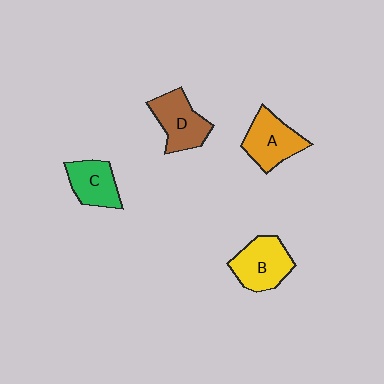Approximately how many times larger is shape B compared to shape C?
Approximately 1.2 times.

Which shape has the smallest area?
Shape C (green).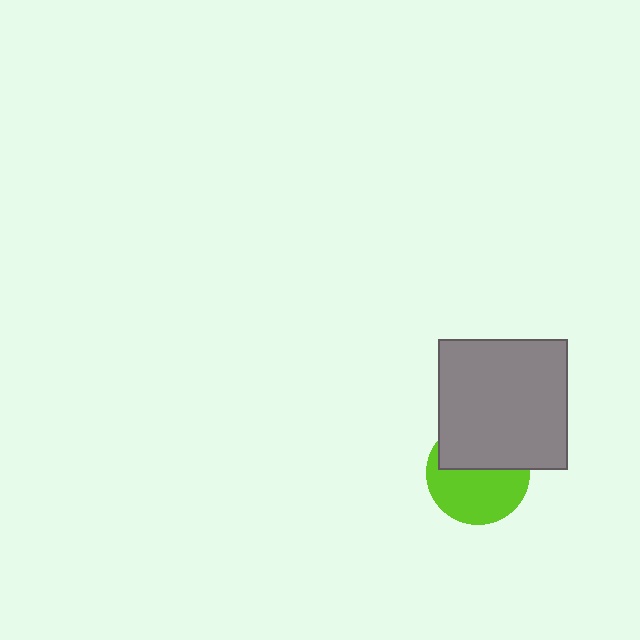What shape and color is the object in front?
The object in front is a gray square.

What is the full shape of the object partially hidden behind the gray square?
The partially hidden object is a lime circle.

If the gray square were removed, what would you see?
You would see the complete lime circle.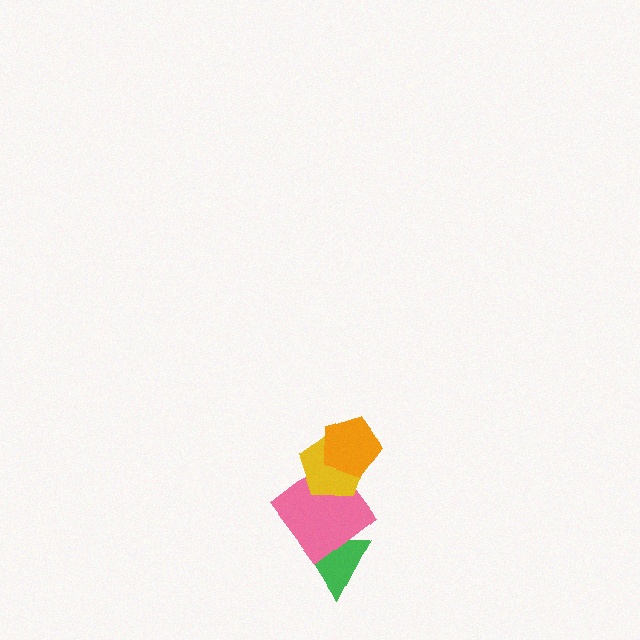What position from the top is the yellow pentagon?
The yellow pentagon is 2nd from the top.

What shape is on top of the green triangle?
The pink diamond is on top of the green triangle.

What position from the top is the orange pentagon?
The orange pentagon is 1st from the top.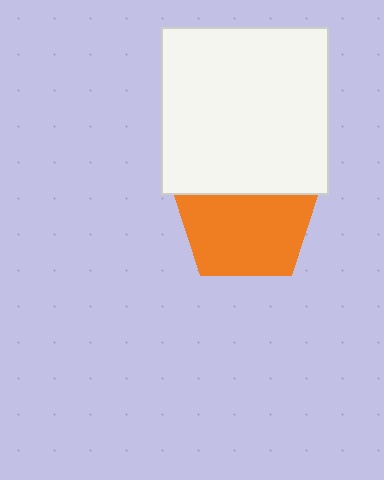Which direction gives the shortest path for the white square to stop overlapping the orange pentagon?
Moving up gives the shortest separation.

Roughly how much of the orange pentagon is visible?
Most of it is visible (roughly 66%).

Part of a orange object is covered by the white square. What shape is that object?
It is a pentagon.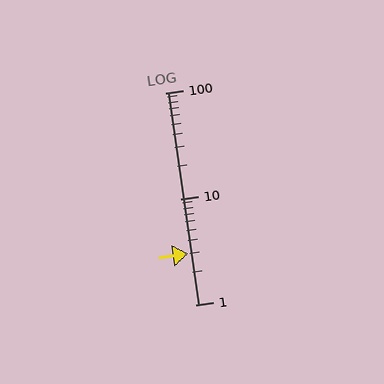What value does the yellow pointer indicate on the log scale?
The pointer indicates approximately 3.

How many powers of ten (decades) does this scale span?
The scale spans 2 decades, from 1 to 100.